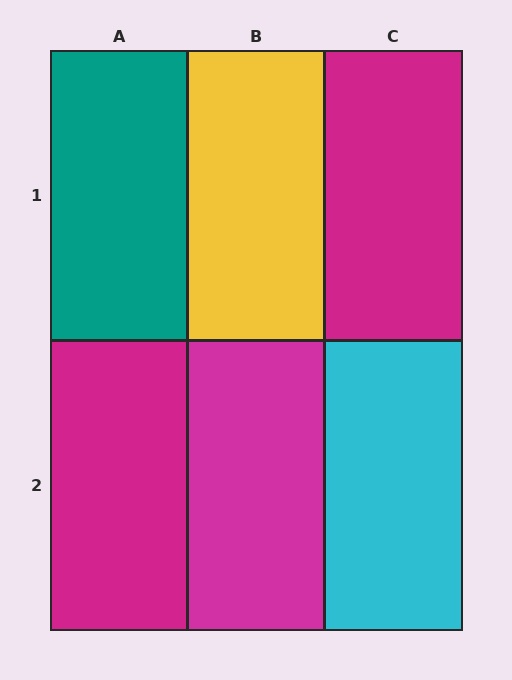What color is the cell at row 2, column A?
Magenta.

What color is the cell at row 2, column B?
Magenta.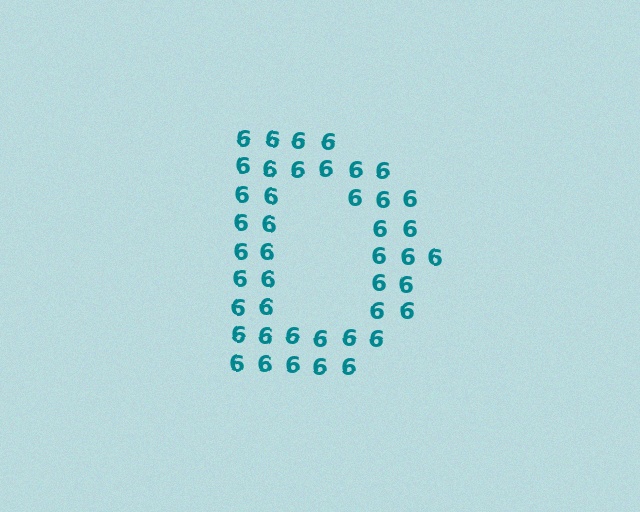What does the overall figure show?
The overall figure shows the letter D.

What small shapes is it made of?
It is made of small digit 6's.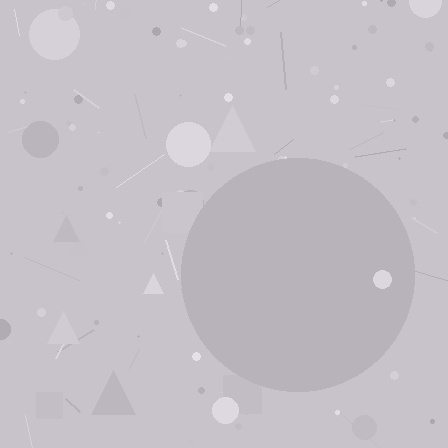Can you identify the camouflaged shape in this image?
The camouflaged shape is a circle.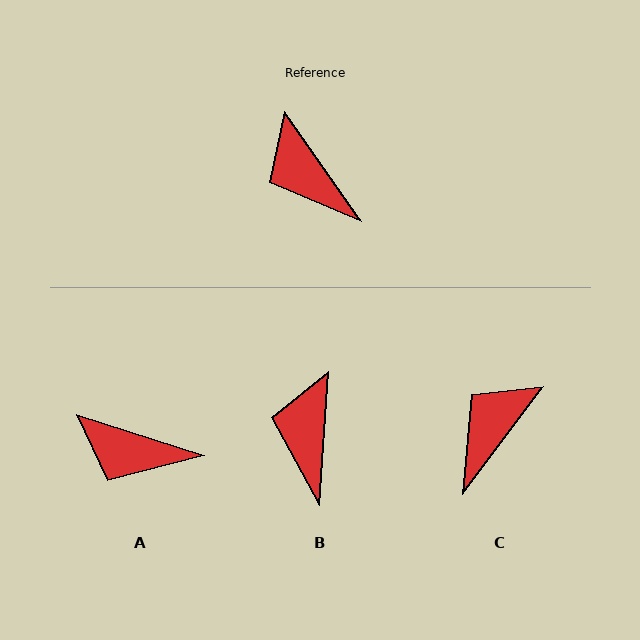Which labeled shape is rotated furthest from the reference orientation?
C, about 72 degrees away.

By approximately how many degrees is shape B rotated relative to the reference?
Approximately 39 degrees clockwise.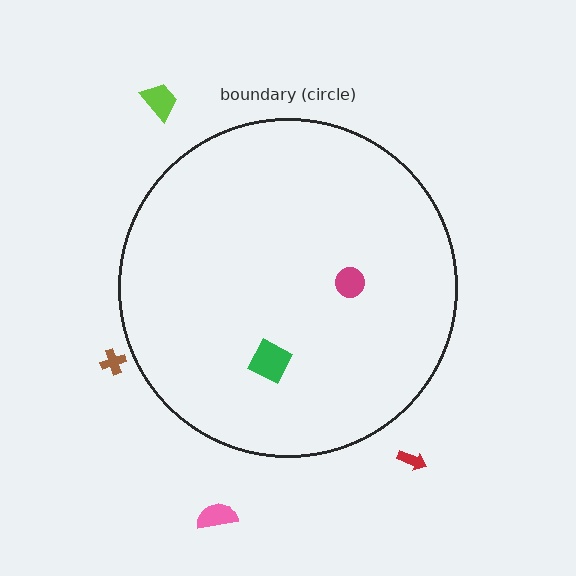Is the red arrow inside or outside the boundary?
Outside.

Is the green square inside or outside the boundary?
Inside.